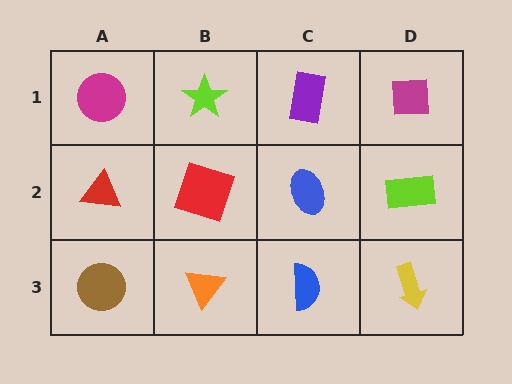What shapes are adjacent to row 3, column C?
A blue ellipse (row 2, column C), an orange triangle (row 3, column B), a yellow arrow (row 3, column D).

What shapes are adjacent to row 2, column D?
A magenta square (row 1, column D), a yellow arrow (row 3, column D), a blue ellipse (row 2, column C).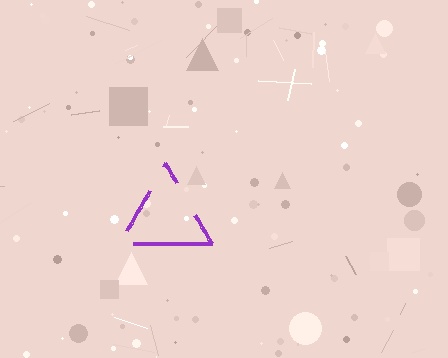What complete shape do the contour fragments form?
The contour fragments form a triangle.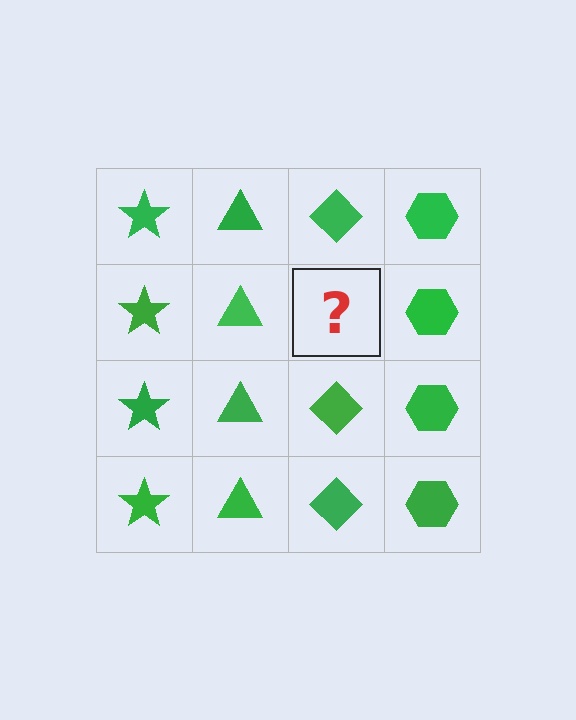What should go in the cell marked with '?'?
The missing cell should contain a green diamond.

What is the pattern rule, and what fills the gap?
The rule is that each column has a consistent shape. The gap should be filled with a green diamond.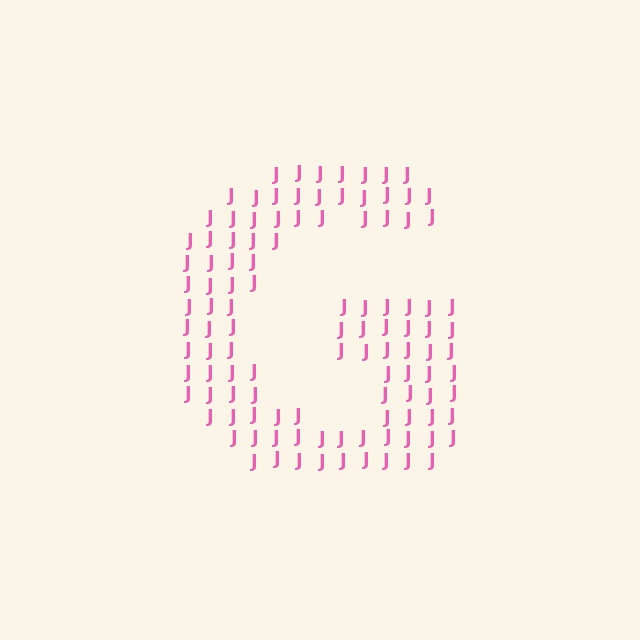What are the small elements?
The small elements are letter J's.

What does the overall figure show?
The overall figure shows the letter G.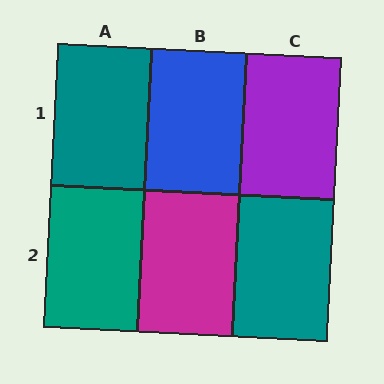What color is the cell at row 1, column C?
Purple.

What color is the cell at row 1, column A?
Teal.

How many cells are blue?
1 cell is blue.